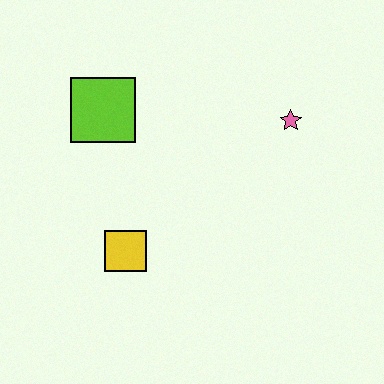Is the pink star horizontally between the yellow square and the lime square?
No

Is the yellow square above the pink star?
No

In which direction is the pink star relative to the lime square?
The pink star is to the right of the lime square.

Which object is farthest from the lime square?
The pink star is farthest from the lime square.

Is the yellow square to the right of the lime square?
Yes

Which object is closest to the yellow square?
The lime square is closest to the yellow square.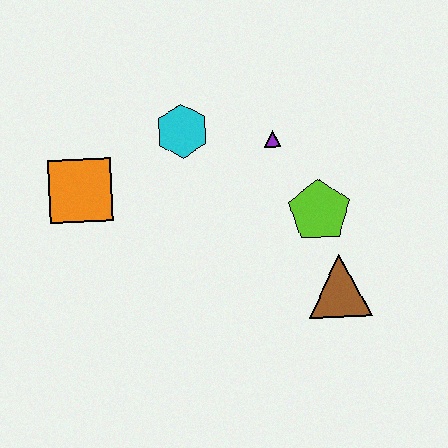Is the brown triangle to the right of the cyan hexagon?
Yes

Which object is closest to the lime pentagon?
The brown triangle is closest to the lime pentagon.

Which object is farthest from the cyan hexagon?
The brown triangle is farthest from the cyan hexagon.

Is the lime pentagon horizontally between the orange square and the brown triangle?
Yes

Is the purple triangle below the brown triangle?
No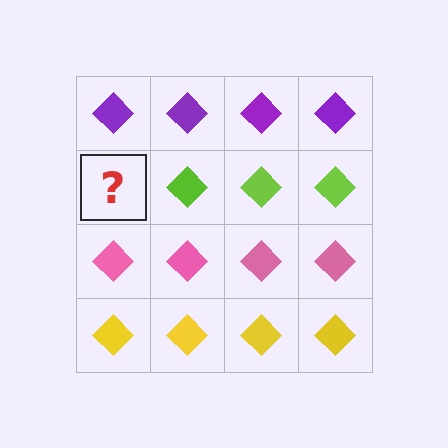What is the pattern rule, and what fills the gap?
The rule is that each row has a consistent color. The gap should be filled with a lime diamond.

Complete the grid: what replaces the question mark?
The question mark should be replaced with a lime diamond.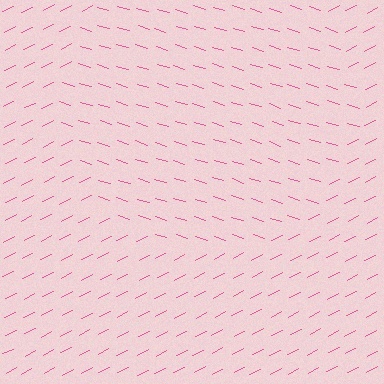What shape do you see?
I see a circle.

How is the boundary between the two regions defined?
The boundary is defined purely by a change in line orientation (approximately 45 degrees difference). All lines are the same color and thickness.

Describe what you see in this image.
The image is filled with small pink line segments. A circle region in the image has lines oriented differently from the surrounding lines, creating a visible texture boundary.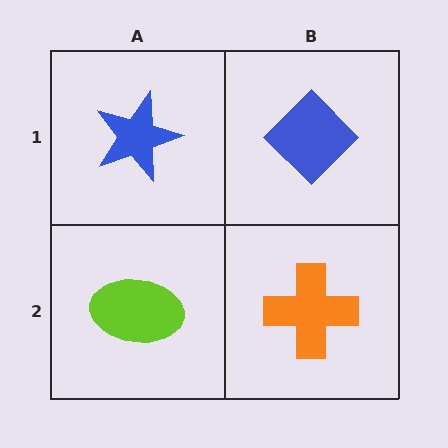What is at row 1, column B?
A blue diamond.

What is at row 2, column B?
An orange cross.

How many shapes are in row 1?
2 shapes.